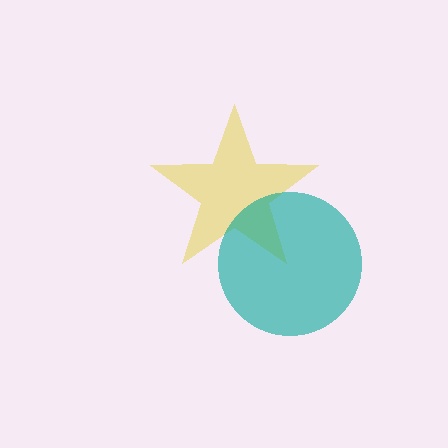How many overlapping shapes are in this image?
There are 2 overlapping shapes in the image.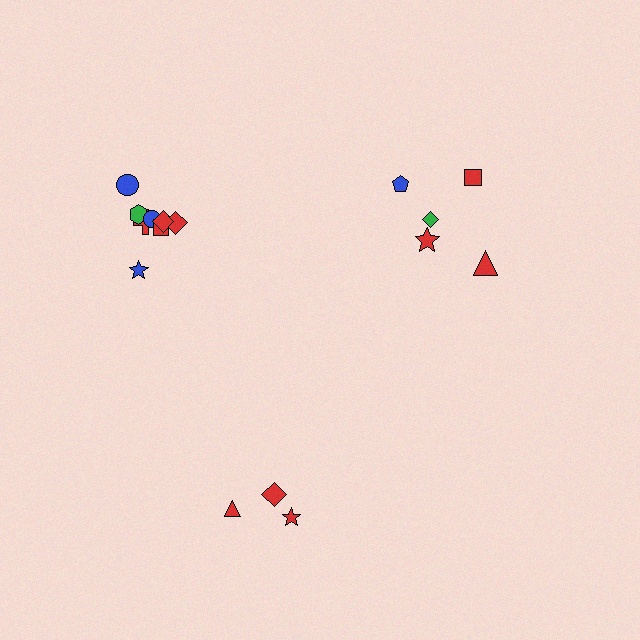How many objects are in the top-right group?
There are 5 objects.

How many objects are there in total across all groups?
There are 16 objects.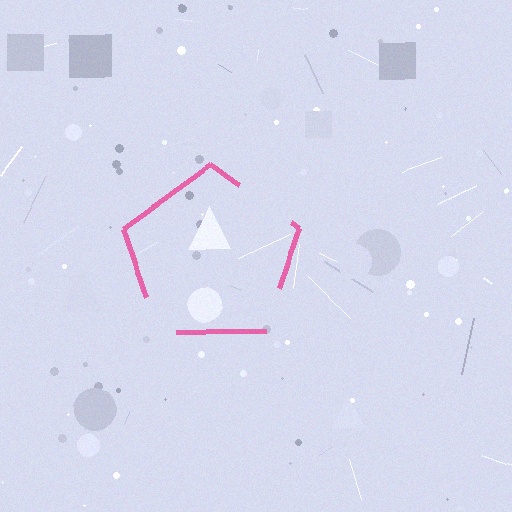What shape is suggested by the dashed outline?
The dashed outline suggests a pentagon.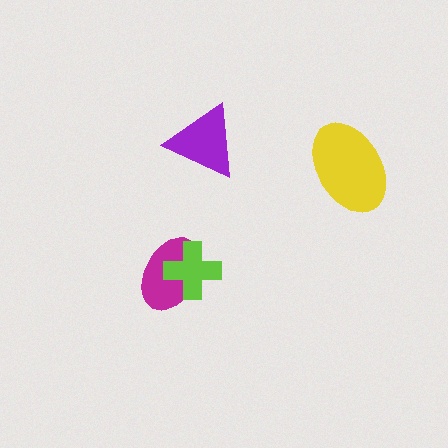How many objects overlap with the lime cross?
1 object overlaps with the lime cross.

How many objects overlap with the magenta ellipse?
1 object overlaps with the magenta ellipse.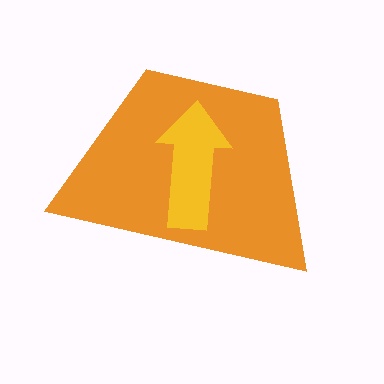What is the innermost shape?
The yellow arrow.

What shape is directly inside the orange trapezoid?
The yellow arrow.